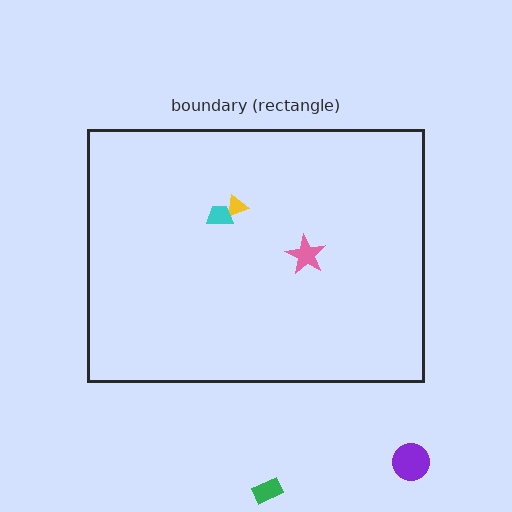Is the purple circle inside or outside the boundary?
Outside.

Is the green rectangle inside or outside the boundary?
Outside.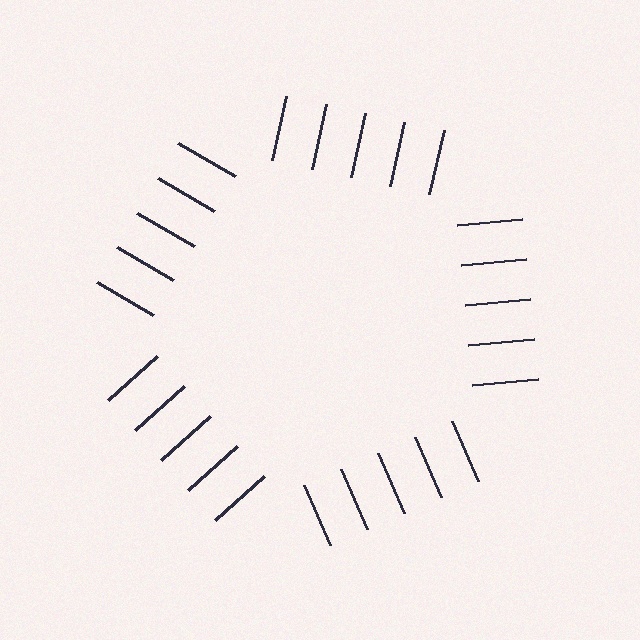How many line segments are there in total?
25 — 5 along each of the 5 edges.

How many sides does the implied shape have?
5 sides — the line-ends trace a pentagon.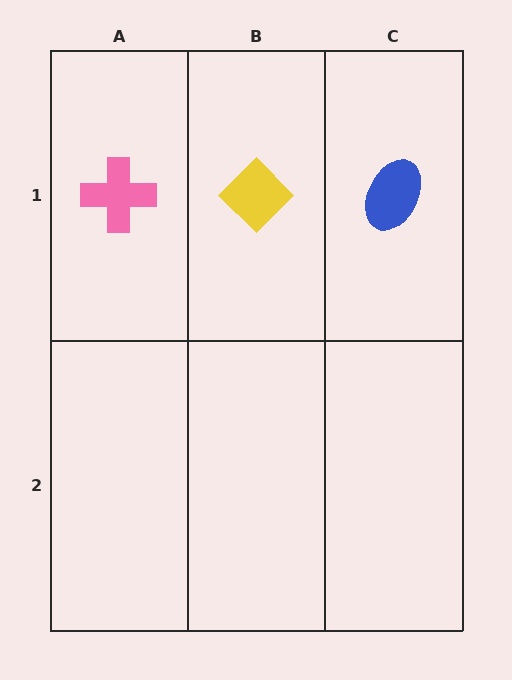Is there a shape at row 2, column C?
No, that cell is empty.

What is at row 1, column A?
A pink cross.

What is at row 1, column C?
A blue ellipse.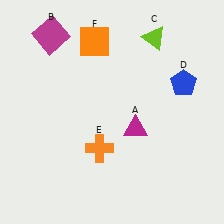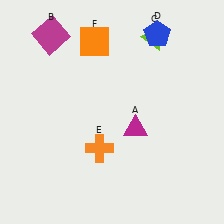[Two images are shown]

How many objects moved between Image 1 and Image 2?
1 object moved between the two images.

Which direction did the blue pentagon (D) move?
The blue pentagon (D) moved up.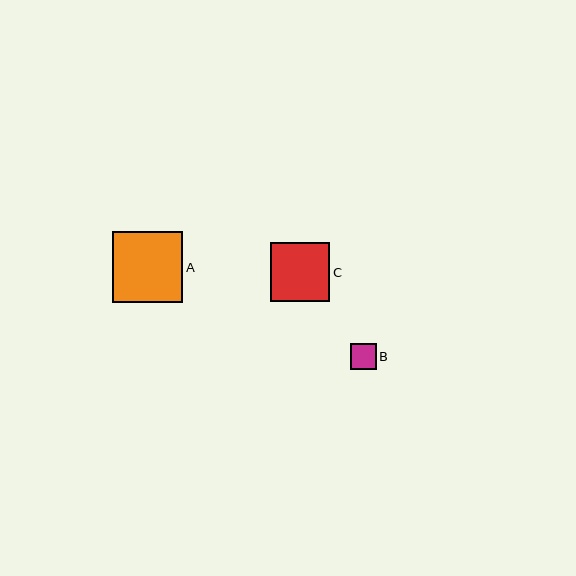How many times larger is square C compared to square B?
Square C is approximately 2.3 times the size of square B.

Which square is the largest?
Square A is the largest with a size of approximately 71 pixels.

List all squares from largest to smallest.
From largest to smallest: A, C, B.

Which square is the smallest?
Square B is the smallest with a size of approximately 26 pixels.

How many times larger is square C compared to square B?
Square C is approximately 2.3 times the size of square B.